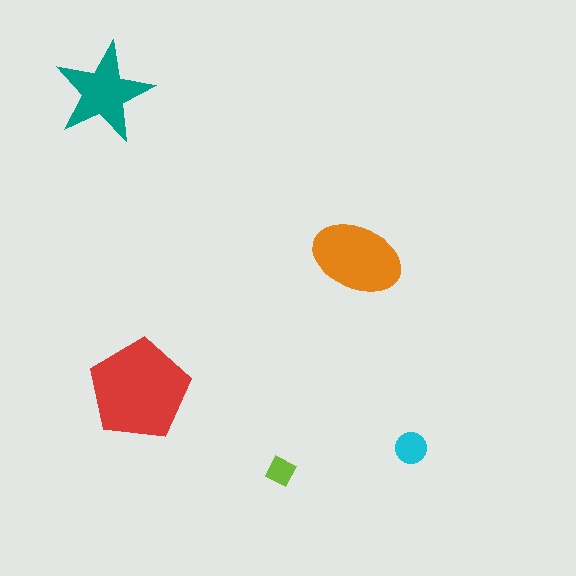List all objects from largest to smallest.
The red pentagon, the orange ellipse, the teal star, the cyan circle, the lime diamond.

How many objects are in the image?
There are 5 objects in the image.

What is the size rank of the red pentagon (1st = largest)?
1st.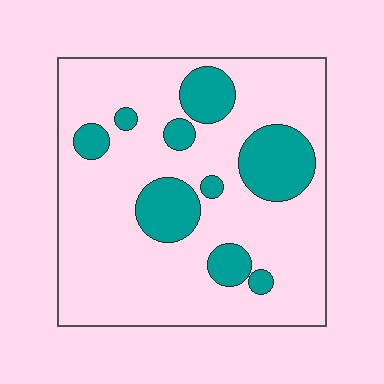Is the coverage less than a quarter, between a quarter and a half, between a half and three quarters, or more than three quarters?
Less than a quarter.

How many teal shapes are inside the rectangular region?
9.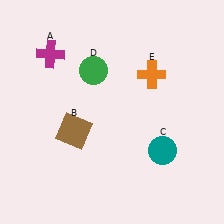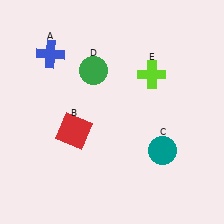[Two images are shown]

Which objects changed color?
A changed from magenta to blue. B changed from brown to red. E changed from orange to lime.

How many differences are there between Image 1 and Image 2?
There are 3 differences between the two images.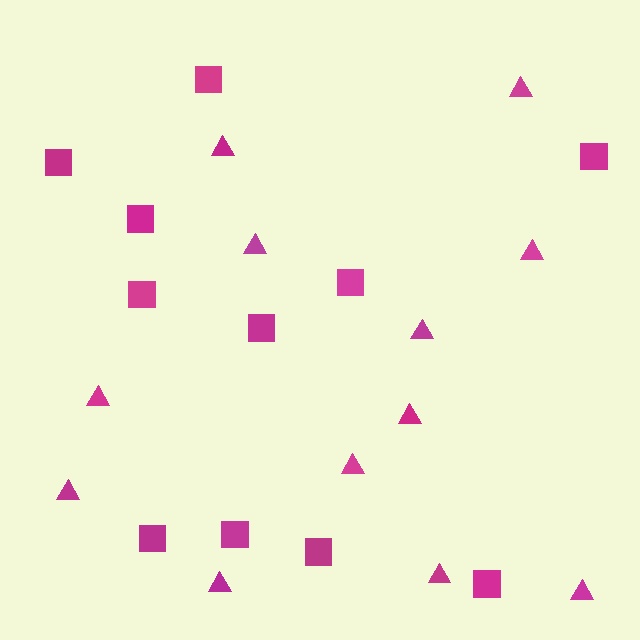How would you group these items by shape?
There are 2 groups: one group of triangles (12) and one group of squares (11).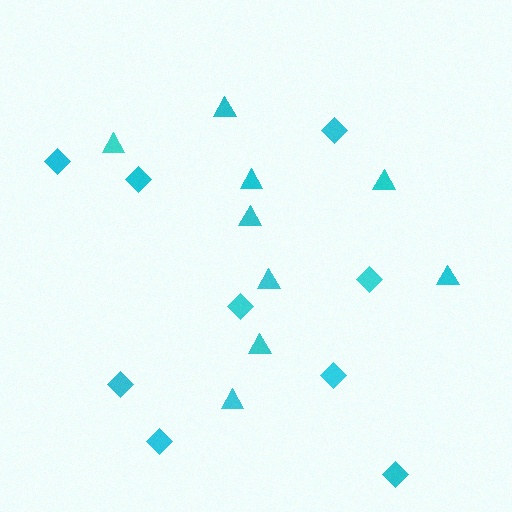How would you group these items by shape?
There are 2 groups: one group of diamonds (9) and one group of triangles (9).